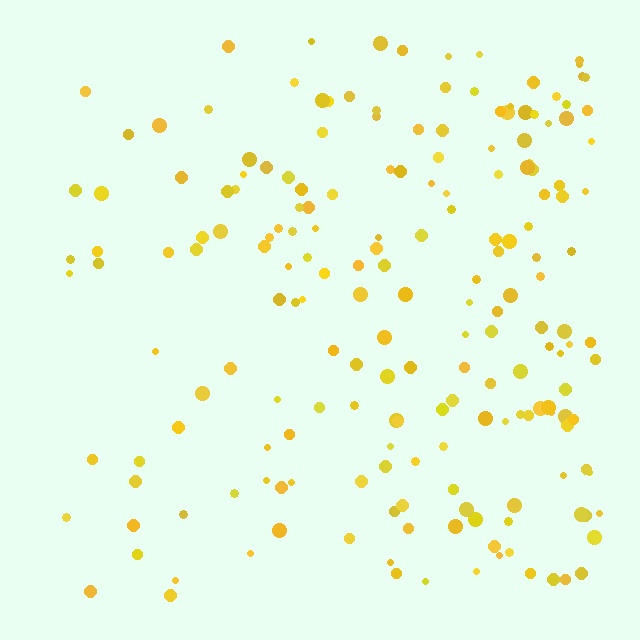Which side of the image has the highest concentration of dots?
The right.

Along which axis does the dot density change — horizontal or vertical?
Horizontal.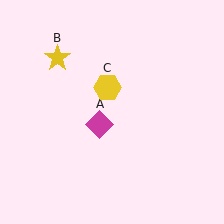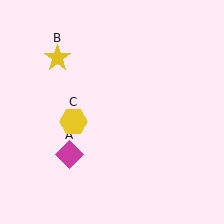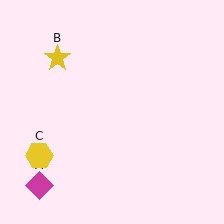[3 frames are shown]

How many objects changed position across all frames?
2 objects changed position: magenta diamond (object A), yellow hexagon (object C).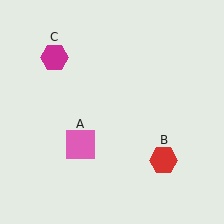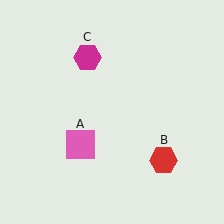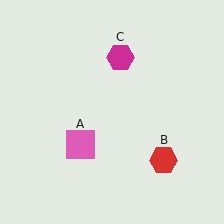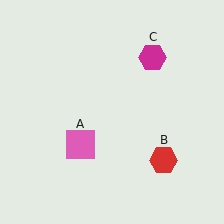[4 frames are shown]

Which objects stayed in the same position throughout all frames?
Pink square (object A) and red hexagon (object B) remained stationary.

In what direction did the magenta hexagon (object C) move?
The magenta hexagon (object C) moved right.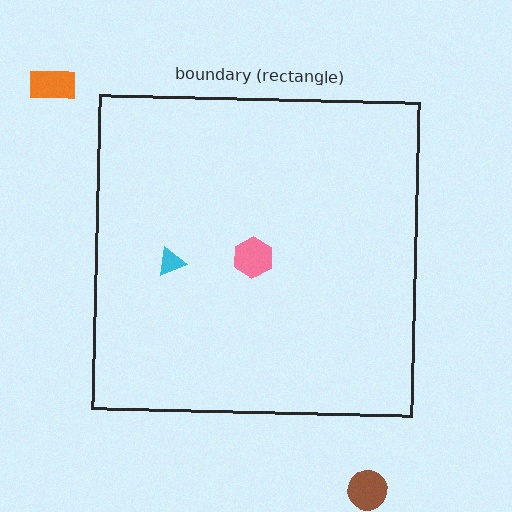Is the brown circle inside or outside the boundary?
Outside.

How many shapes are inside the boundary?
2 inside, 2 outside.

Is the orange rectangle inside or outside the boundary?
Outside.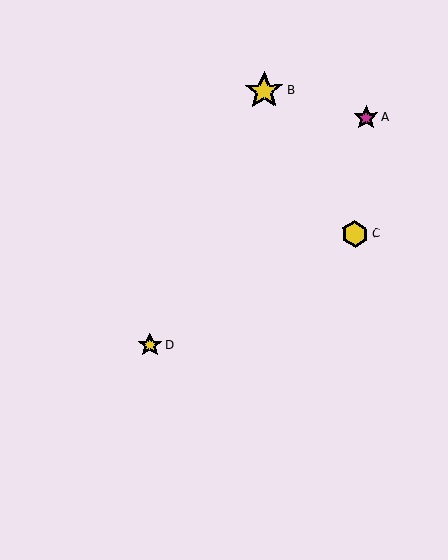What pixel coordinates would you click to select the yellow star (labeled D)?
Click at (150, 345) to select the yellow star D.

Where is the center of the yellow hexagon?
The center of the yellow hexagon is at (355, 234).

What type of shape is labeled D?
Shape D is a yellow star.